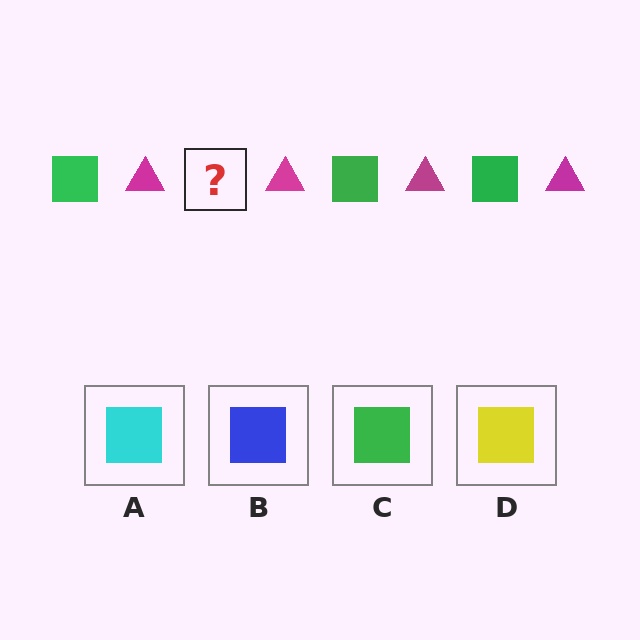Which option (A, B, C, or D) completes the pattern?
C.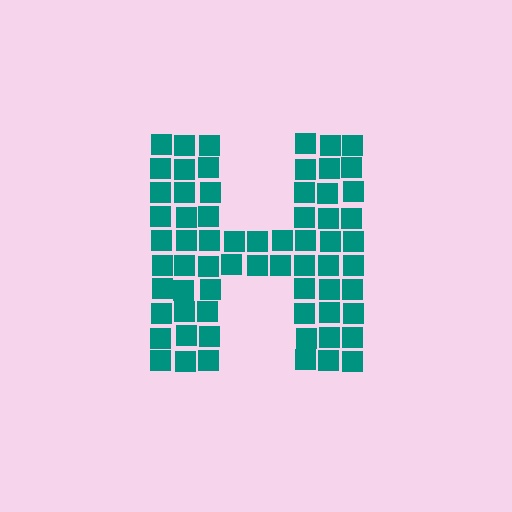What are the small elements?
The small elements are squares.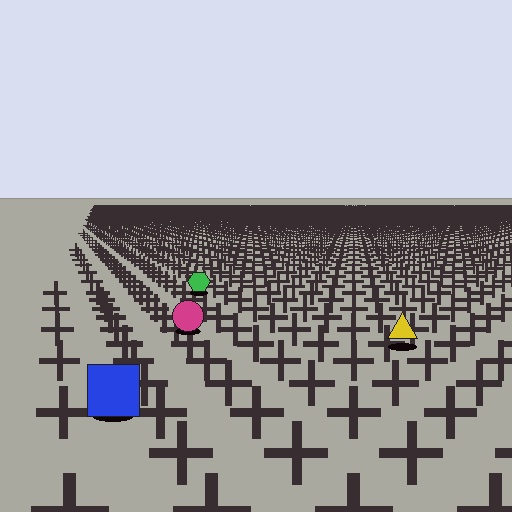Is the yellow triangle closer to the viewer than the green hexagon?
Yes. The yellow triangle is closer — you can tell from the texture gradient: the ground texture is coarser near it.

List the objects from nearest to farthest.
From nearest to farthest: the blue square, the yellow triangle, the magenta circle, the green hexagon.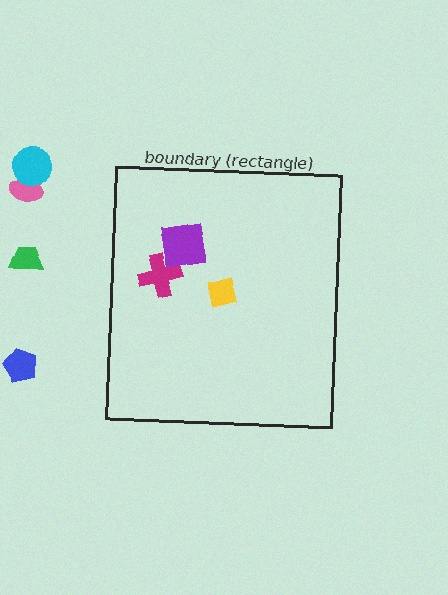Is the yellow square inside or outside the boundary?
Inside.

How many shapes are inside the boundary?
3 inside, 4 outside.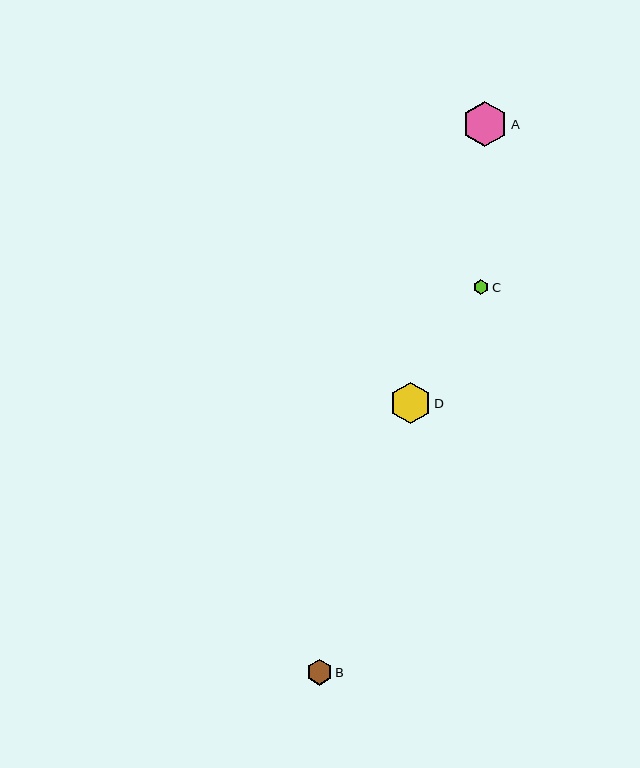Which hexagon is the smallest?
Hexagon C is the smallest with a size of approximately 15 pixels.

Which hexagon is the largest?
Hexagon A is the largest with a size of approximately 45 pixels.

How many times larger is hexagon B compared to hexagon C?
Hexagon B is approximately 1.7 times the size of hexagon C.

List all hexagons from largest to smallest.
From largest to smallest: A, D, B, C.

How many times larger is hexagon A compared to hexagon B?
Hexagon A is approximately 1.8 times the size of hexagon B.